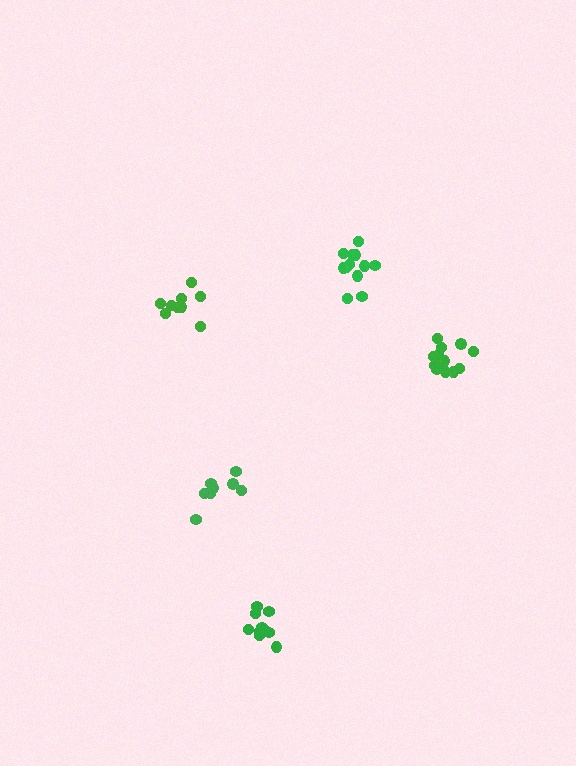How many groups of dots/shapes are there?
There are 5 groups.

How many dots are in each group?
Group 1: 14 dots, Group 2: 9 dots, Group 3: 12 dots, Group 4: 8 dots, Group 5: 10 dots (53 total).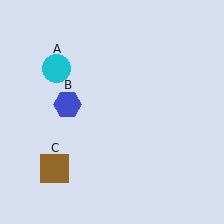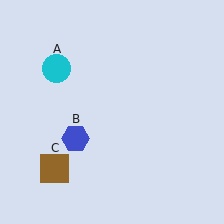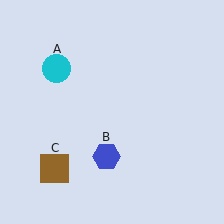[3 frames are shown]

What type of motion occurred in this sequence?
The blue hexagon (object B) rotated counterclockwise around the center of the scene.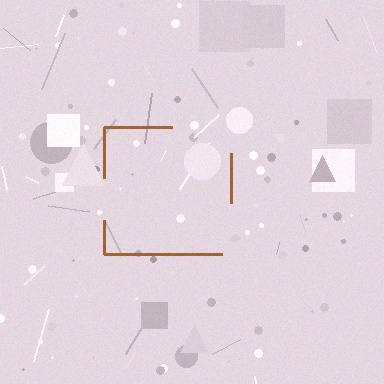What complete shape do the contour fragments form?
The contour fragments form a square.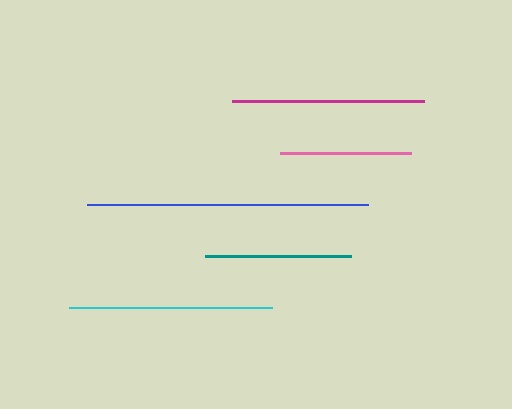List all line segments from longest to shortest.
From longest to shortest: blue, cyan, magenta, teal, pink.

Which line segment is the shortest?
The pink line is the shortest at approximately 130 pixels.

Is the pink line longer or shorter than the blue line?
The blue line is longer than the pink line.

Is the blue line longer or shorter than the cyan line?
The blue line is longer than the cyan line.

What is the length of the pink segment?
The pink segment is approximately 130 pixels long.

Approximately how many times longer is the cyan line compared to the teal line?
The cyan line is approximately 1.4 times the length of the teal line.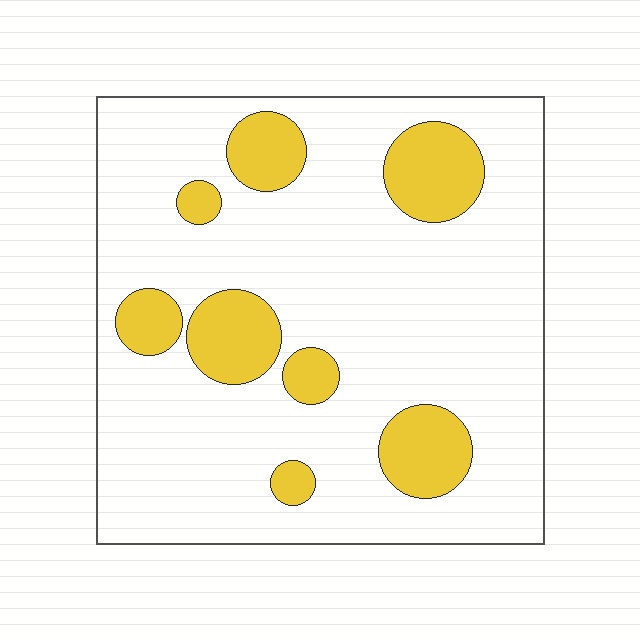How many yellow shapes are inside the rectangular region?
8.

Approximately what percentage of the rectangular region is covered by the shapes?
Approximately 20%.